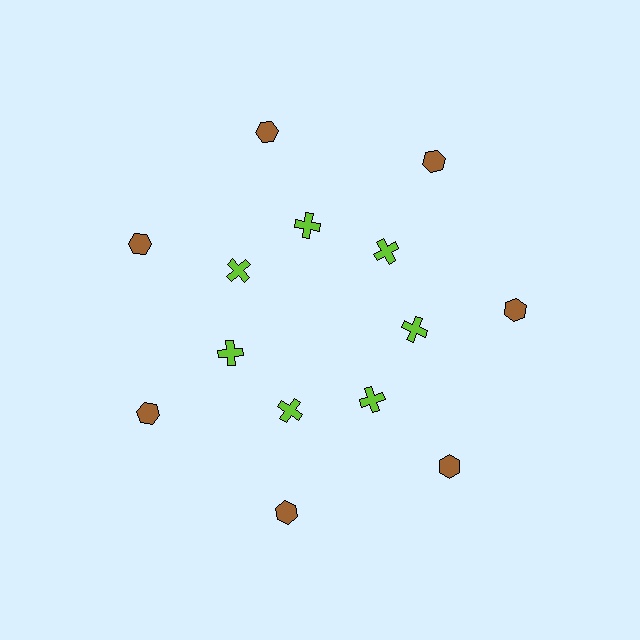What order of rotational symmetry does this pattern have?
This pattern has 7-fold rotational symmetry.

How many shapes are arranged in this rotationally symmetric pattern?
There are 14 shapes, arranged in 7 groups of 2.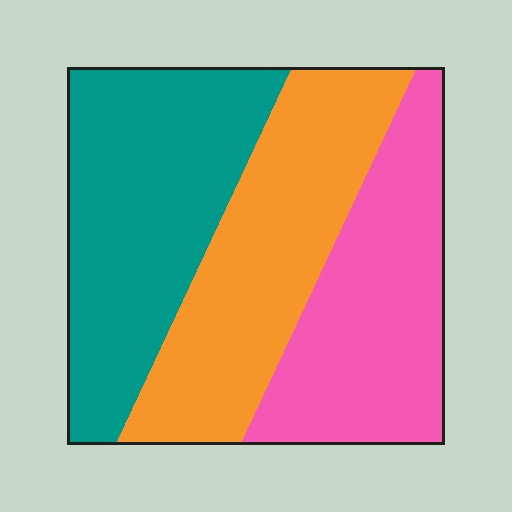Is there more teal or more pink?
Teal.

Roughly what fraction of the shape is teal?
Teal covers 36% of the shape.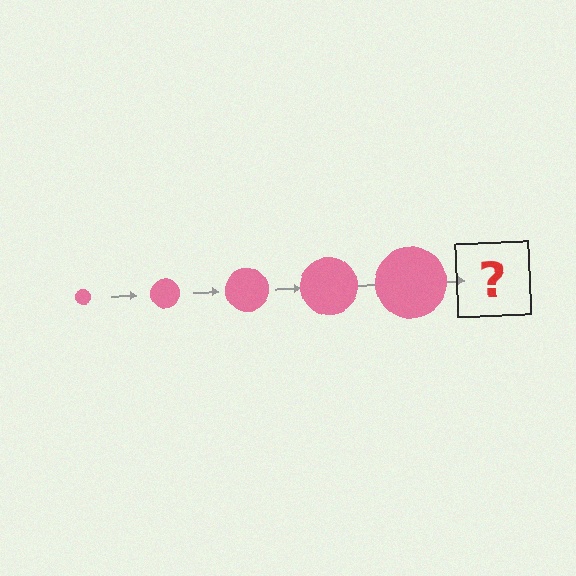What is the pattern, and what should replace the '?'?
The pattern is that the circle gets progressively larger each step. The '?' should be a pink circle, larger than the previous one.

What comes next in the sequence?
The next element should be a pink circle, larger than the previous one.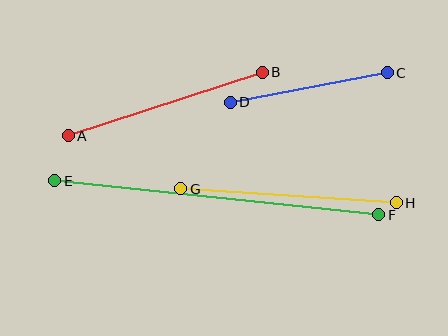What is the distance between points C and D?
The distance is approximately 160 pixels.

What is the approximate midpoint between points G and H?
The midpoint is at approximately (288, 196) pixels.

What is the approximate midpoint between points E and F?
The midpoint is at approximately (217, 198) pixels.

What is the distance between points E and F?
The distance is approximately 326 pixels.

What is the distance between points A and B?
The distance is approximately 204 pixels.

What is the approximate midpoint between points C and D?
The midpoint is at approximately (309, 87) pixels.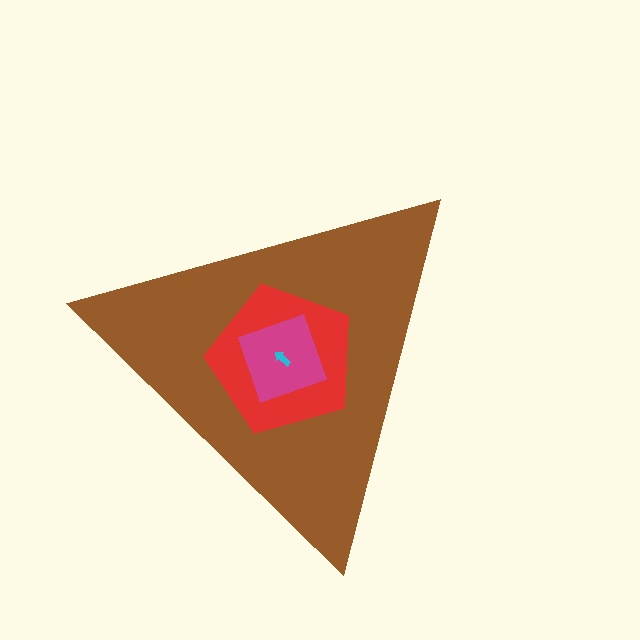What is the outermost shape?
The brown triangle.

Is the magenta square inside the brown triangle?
Yes.